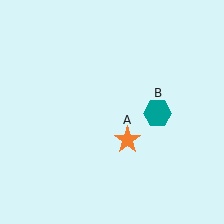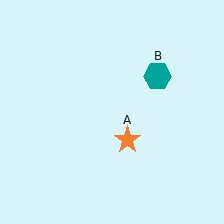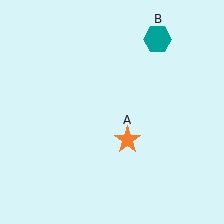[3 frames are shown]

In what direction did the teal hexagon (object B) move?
The teal hexagon (object B) moved up.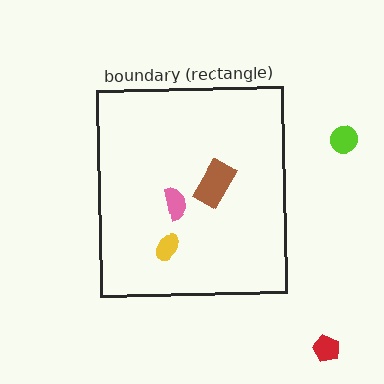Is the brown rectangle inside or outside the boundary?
Inside.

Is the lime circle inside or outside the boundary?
Outside.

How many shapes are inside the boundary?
3 inside, 2 outside.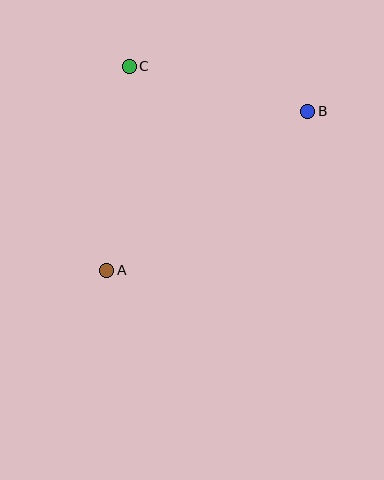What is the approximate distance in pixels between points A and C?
The distance between A and C is approximately 205 pixels.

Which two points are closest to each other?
Points B and C are closest to each other.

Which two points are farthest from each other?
Points A and B are farthest from each other.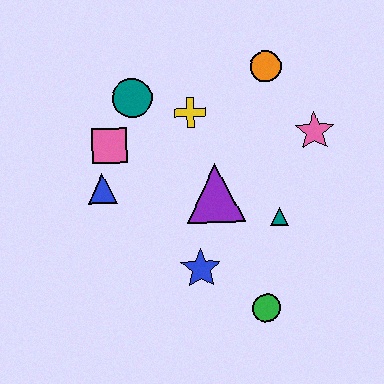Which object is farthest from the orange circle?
The green circle is farthest from the orange circle.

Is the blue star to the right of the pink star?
No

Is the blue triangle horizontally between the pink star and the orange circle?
No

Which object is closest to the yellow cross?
The teal circle is closest to the yellow cross.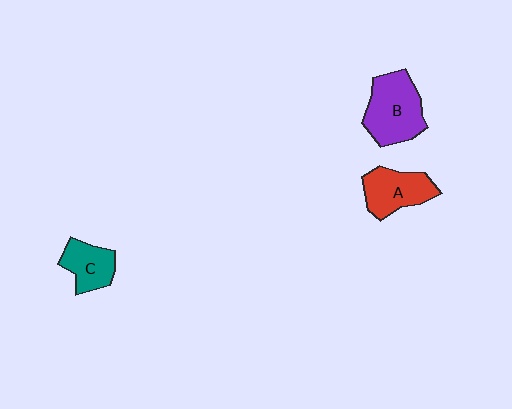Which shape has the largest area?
Shape B (purple).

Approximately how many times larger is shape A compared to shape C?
Approximately 1.3 times.